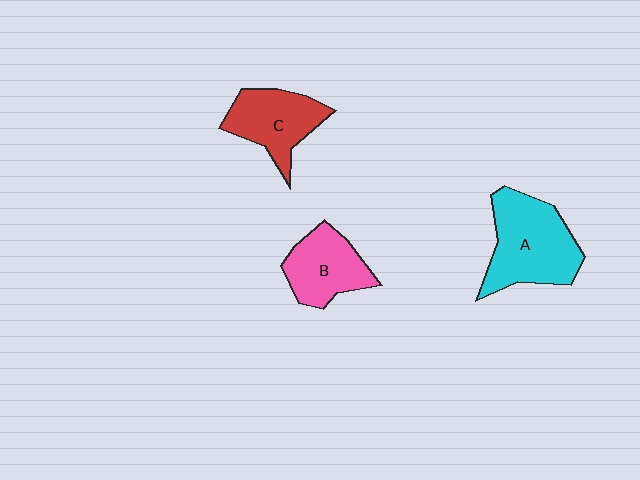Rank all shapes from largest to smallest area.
From largest to smallest: A (cyan), C (red), B (pink).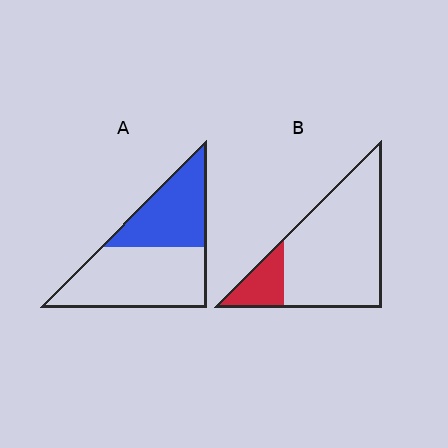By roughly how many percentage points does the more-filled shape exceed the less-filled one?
By roughly 25 percentage points (A over B).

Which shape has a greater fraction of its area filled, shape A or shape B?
Shape A.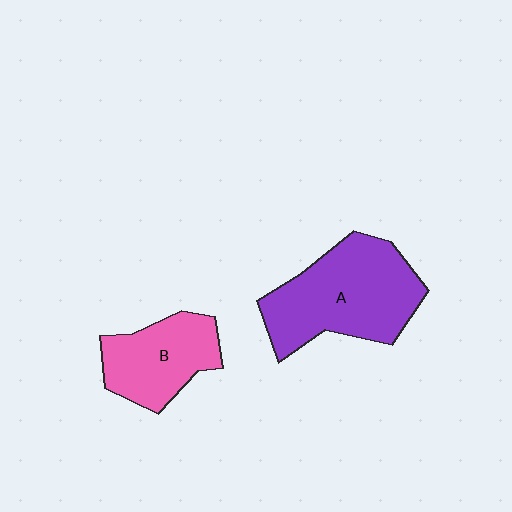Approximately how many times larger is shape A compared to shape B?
Approximately 1.6 times.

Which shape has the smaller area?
Shape B (pink).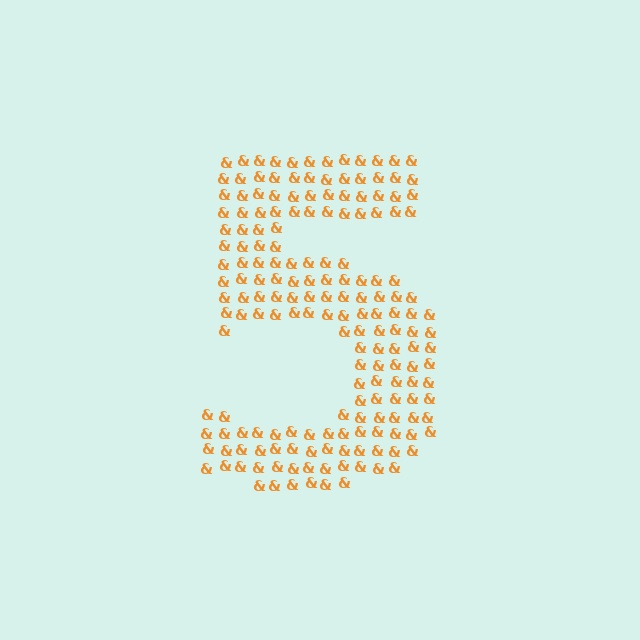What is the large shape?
The large shape is the digit 5.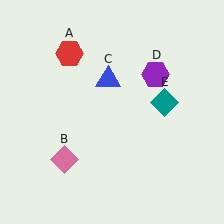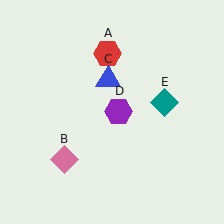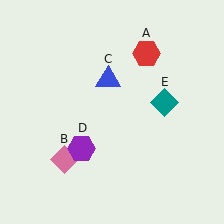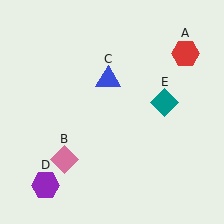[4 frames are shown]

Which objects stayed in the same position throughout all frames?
Pink diamond (object B) and blue triangle (object C) and teal diamond (object E) remained stationary.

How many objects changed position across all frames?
2 objects changed position: red hexagon (object A), purple hexagon (object D).